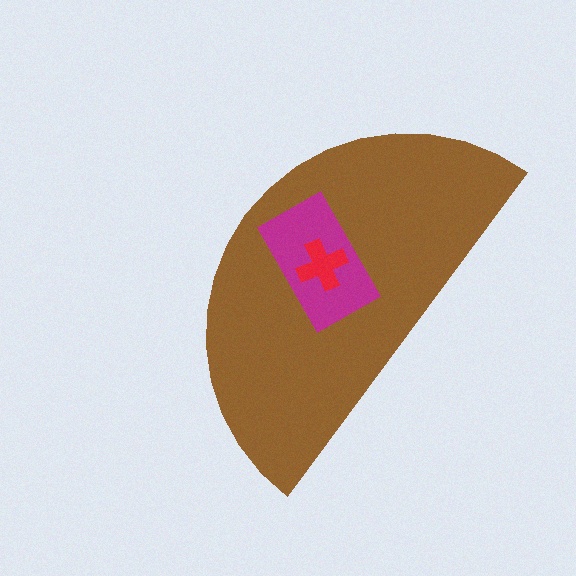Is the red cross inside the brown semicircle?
Yes.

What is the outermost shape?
The brown semicircle.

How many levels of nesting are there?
3.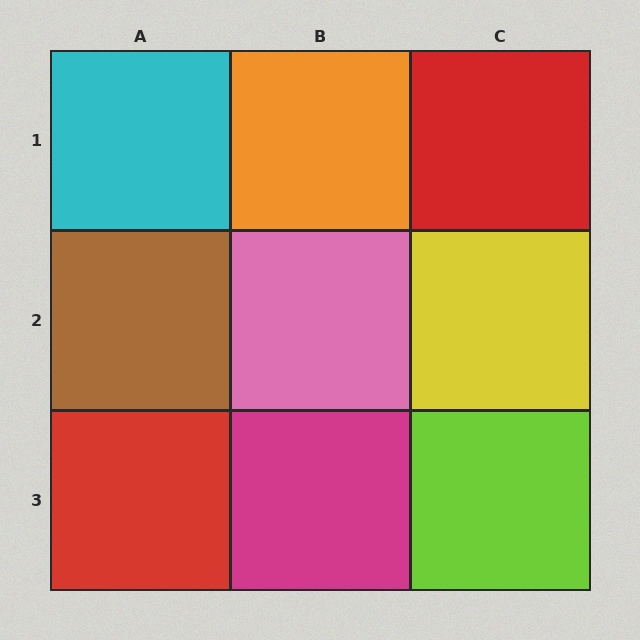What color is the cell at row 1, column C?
Red.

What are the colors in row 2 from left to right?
Brown, pink, yellow.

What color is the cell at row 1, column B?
Orange.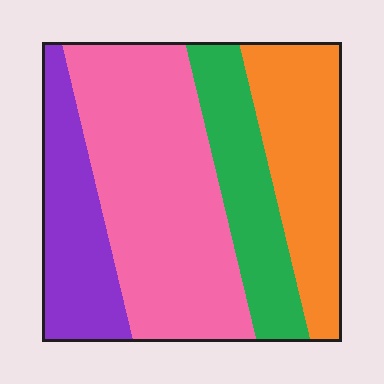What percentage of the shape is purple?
Purple takes up about one fifth (1/5) of the shape.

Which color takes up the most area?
Pink, at roughly 40%.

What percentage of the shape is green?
Green takes up between a sixth and a third of the shape.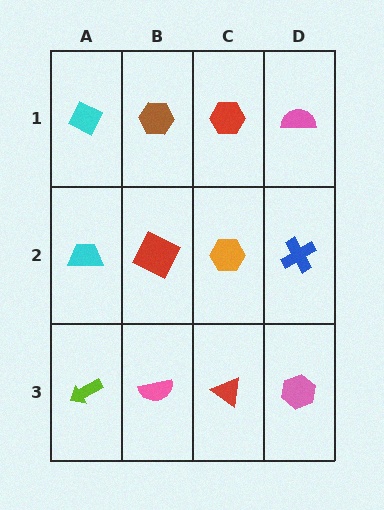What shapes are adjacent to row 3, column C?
An orange hexagon (row 2, column C), a pink semicircle (row 3, column B), a pink hexagon (row 3, column D).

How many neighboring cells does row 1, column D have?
2.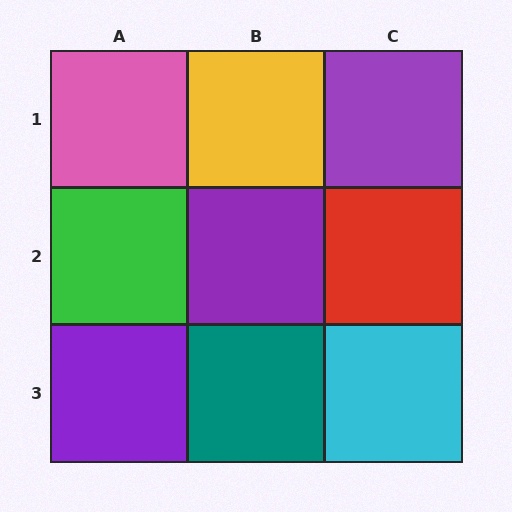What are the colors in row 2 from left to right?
Green, purple, red.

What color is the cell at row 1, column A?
Pink.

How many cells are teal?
1 cell is teal.